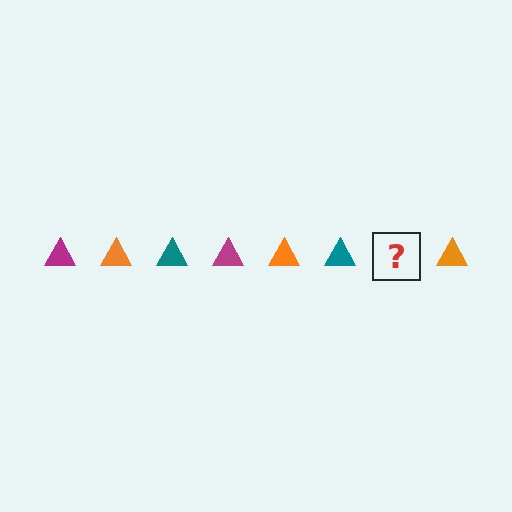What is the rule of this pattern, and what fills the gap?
The rule is that the pattern cycles through magenta, orange, teal triangles. The gap should be filled with a magenta triangle.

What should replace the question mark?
The question mark should be replaced with a magenta triangle.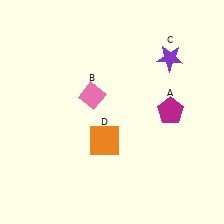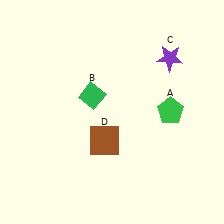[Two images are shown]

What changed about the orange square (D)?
In Image 1, D is orange. In Image 2, it changed to brown.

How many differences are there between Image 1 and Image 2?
There are 3 differences between the two images.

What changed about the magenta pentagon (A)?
In Image 1, A is magenta. In Image 2, it changed to green.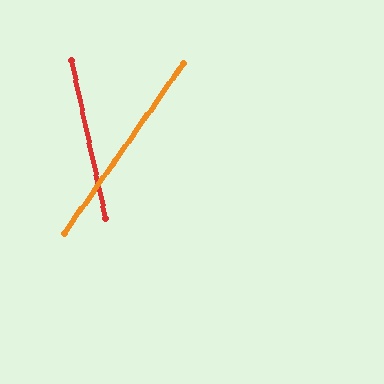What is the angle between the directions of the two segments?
Approximately 47 degrees.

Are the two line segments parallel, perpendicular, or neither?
Neither parallel nor perpendicular — they differ by about 47°.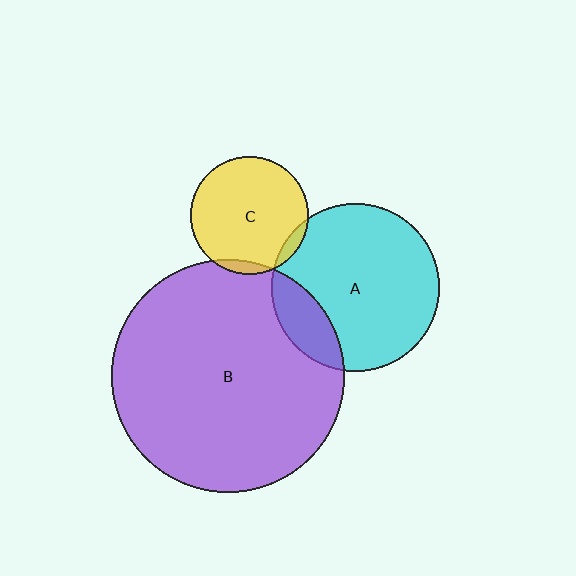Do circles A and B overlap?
Yes.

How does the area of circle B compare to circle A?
Approximately 1.9 times.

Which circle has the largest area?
Circle B (purple).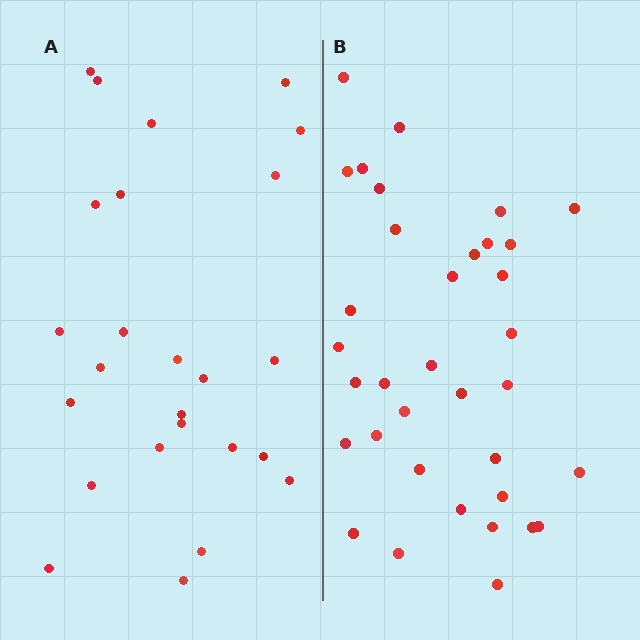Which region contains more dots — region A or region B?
Region B (the right region) has more dots.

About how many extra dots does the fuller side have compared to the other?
Region B has roughly 10 or so more dots than region A.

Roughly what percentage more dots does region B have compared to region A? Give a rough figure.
About 40% more.